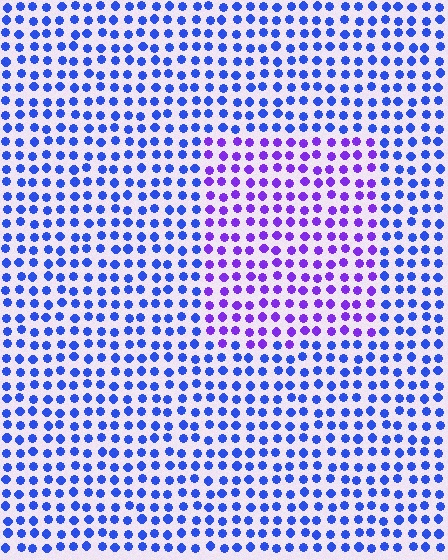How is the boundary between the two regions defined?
The boundary is defined purely by a slight shift in hue (about 40 degrees). Spacing, size, and orientation are identical on both sides.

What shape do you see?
I see a rectangle.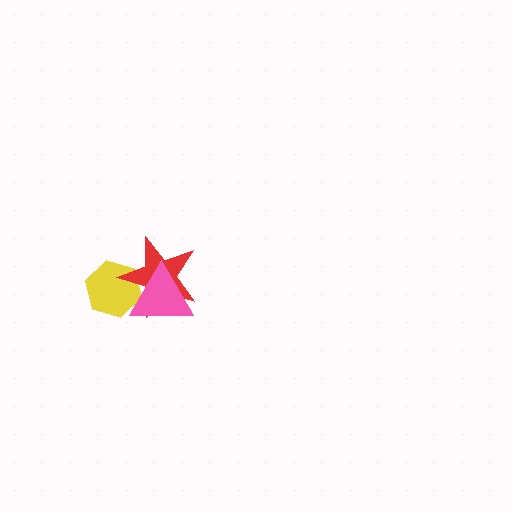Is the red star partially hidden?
Yes, it is partially covered by another shape.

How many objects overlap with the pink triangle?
2 objects overlap with the pink triangle.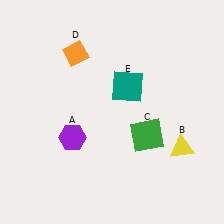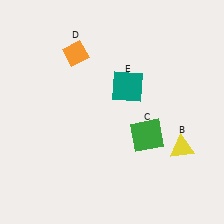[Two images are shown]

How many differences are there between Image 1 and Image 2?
There is 1 difference between the two images.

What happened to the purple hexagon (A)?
The purple hexagon (A) was removed in Image 2. It was in the bottom-left area of Image 1.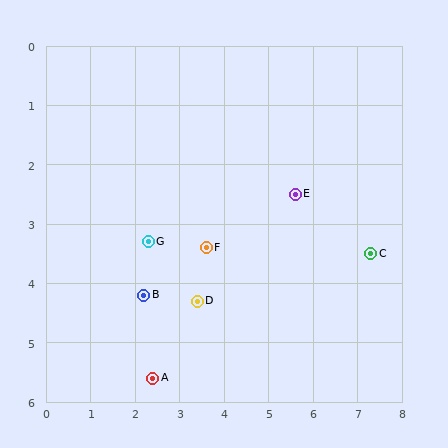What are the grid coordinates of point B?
Point B is at approximately (2.2, 4.2).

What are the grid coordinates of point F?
Point F is at approximately (3.6, 3.4).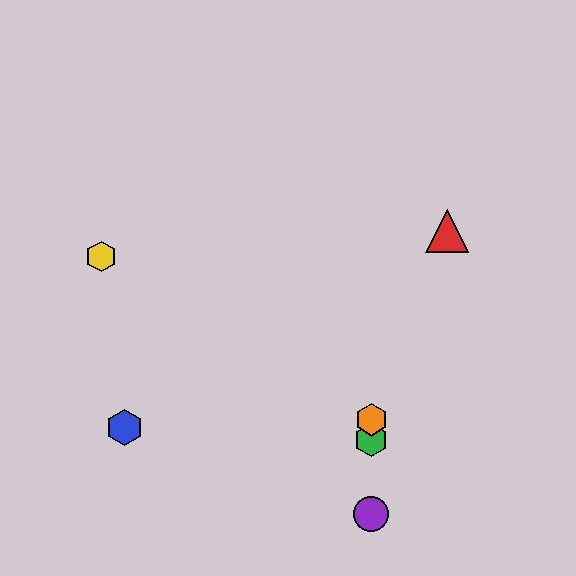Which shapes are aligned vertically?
The green hexagon, the purple circle, the orange hexagon are aligned vertically.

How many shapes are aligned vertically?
3 shapes (the green hexagon, the purple circle, the orange hexagon) are aligned vertically.